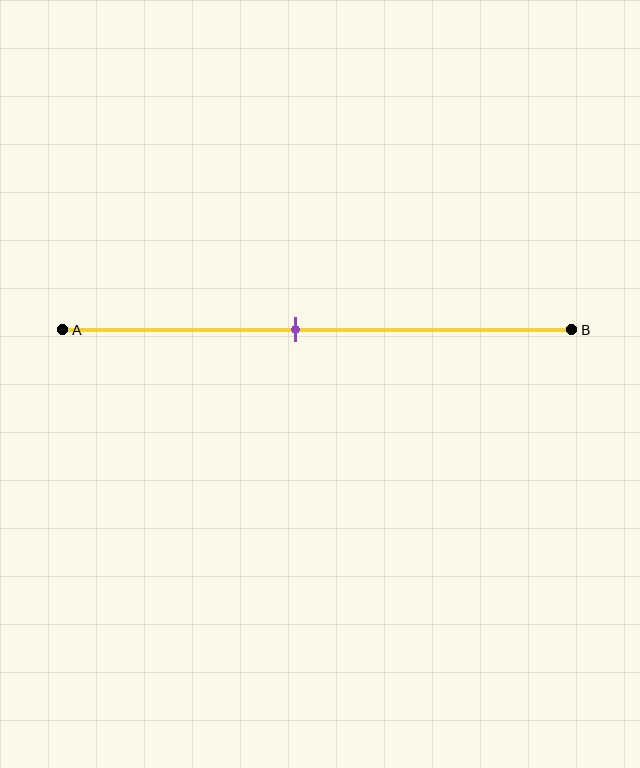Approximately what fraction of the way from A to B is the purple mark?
The purple mark is approximately 45% of the way from A to B.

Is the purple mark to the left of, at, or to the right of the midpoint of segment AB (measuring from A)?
The purple mark is to the left of the midpoint of segment AB.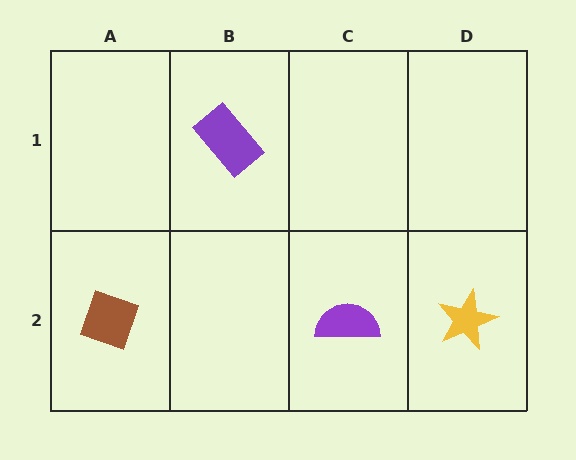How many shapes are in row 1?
1 shape.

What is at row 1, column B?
A purple rectangle.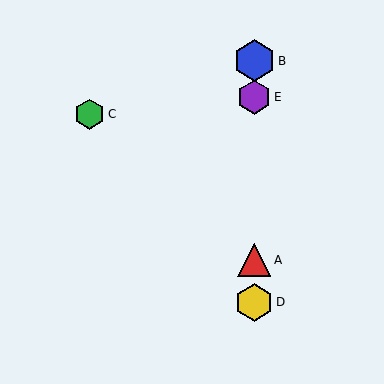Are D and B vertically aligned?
Yes, both are at x≈254.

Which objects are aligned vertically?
Objects A, B, D, E are aligned vertically.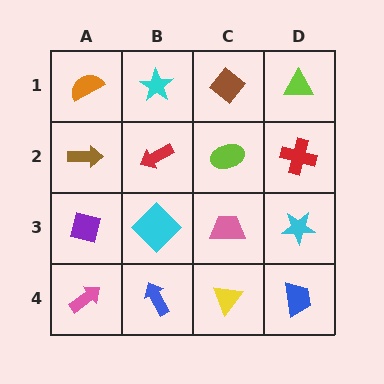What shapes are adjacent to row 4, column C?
A pink trapezoid (row 3, column C), a blue arrow (row 4, column B), a blue trapezoid (row 4, column D).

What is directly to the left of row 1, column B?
An orange semicircle.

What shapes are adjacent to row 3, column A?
A brown arrow (row 2, column A), a pink arrow (row 4, column A), a cyan diamond (row 3, column B).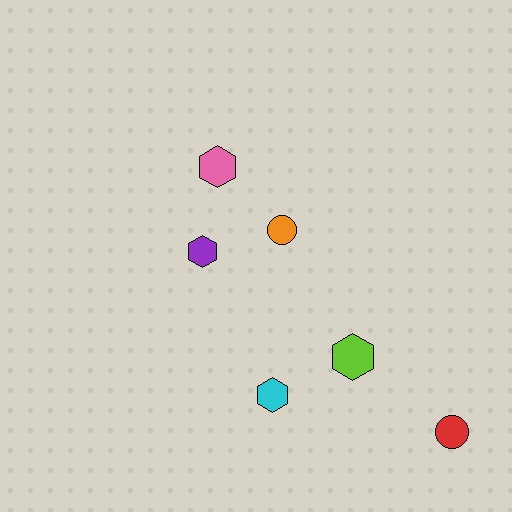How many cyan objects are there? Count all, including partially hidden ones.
There is 1 cyan object.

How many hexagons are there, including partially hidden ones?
There are 4 hexagons.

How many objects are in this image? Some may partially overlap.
There are 6 objects.